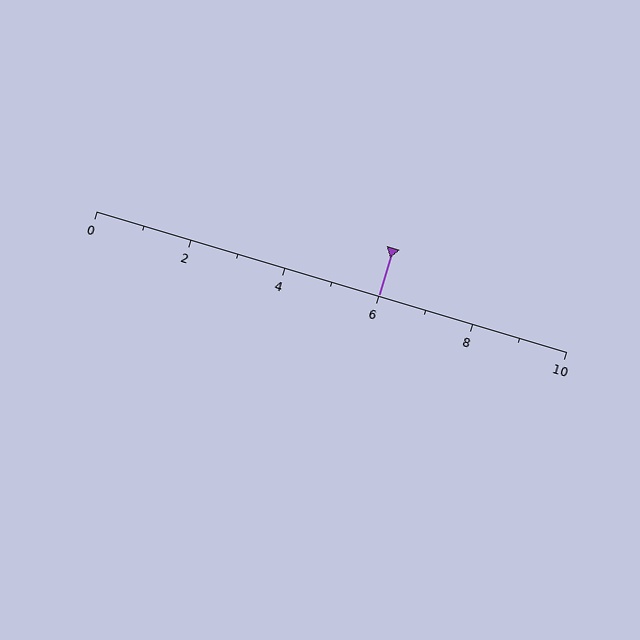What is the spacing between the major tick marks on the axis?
The major ticks are spaced 2 apart.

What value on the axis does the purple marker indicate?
The marker indicates approximately 6.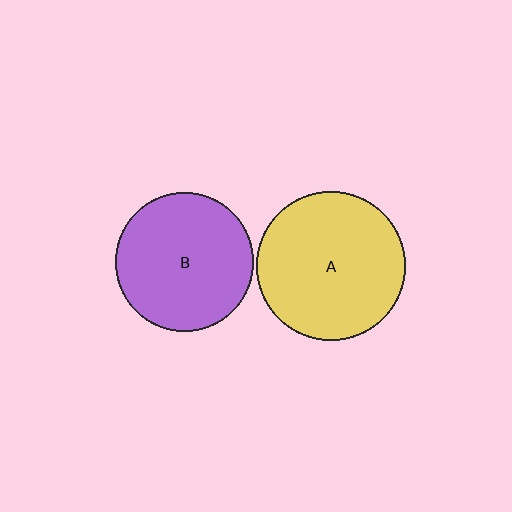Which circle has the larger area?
Circle A (yellow).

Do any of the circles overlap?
No, none of the circles overlap.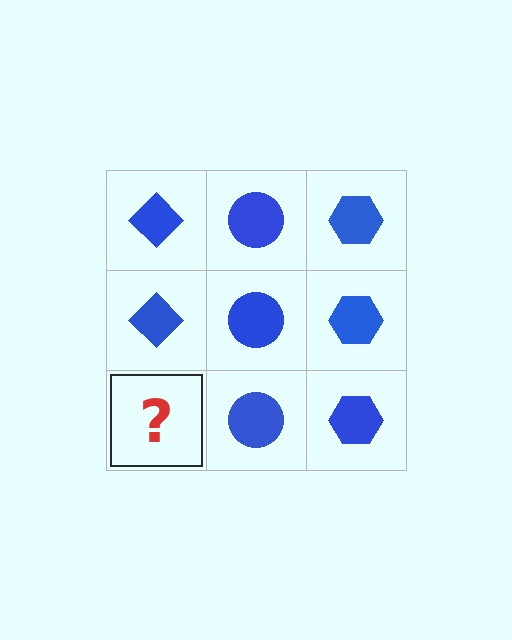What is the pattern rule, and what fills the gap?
The rule is that each column has a consistent shape. The gap should be filled with a blue diamond.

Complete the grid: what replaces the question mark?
The question mark should be replaced with a blue diamond.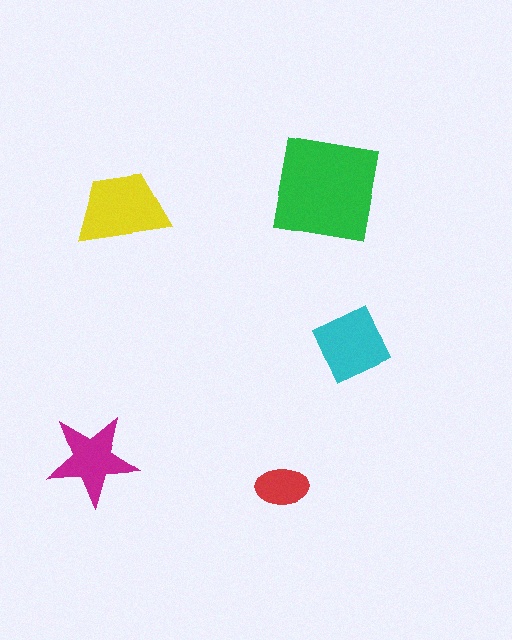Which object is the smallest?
The red ellipse.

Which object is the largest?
The green square.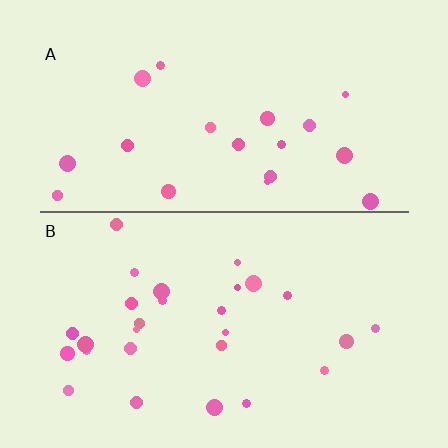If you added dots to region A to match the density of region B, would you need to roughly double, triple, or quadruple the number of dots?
Approximately double.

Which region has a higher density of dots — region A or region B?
B (the bottom).